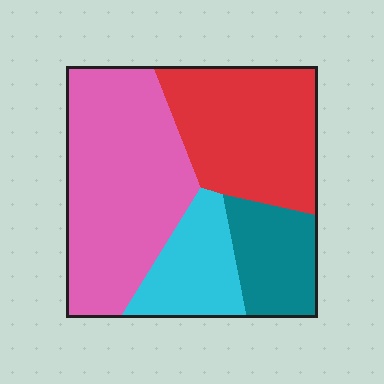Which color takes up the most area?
Pink, at roughly 40%.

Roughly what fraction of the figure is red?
Red takes up about one third (1/3) of the figure.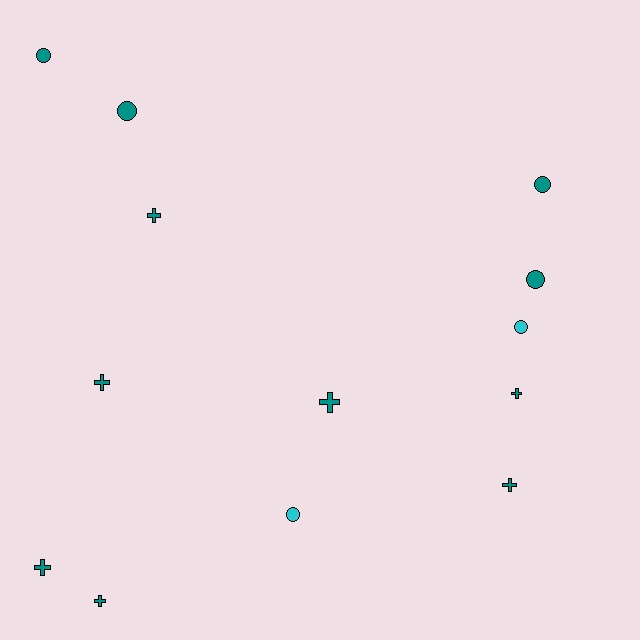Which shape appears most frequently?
Cross, with 7 objects.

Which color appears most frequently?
Teal, with 11 objects.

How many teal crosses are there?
There are 7 teal crosses.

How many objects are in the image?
There are 13 objects.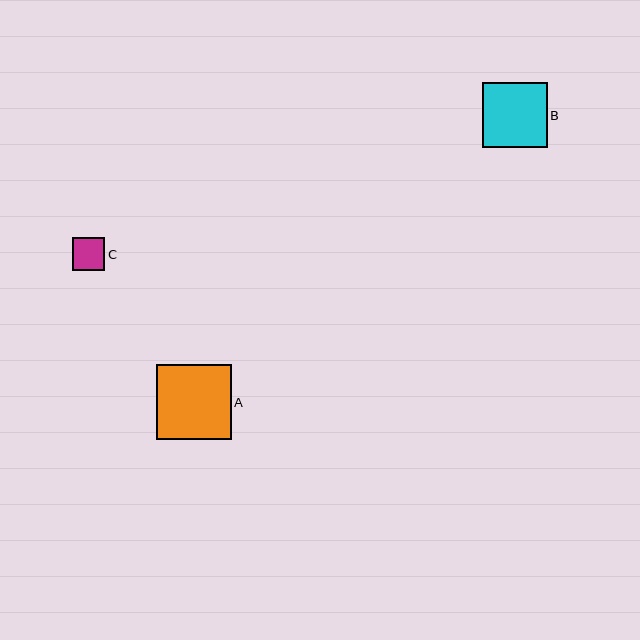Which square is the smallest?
Square C is the smallest with a size of approximately 33 pixels.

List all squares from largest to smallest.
From largest to smallest: A, B, C.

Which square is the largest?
Square A is the largest with a size of approximately 75 pixels.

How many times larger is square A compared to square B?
Square A is approximately 1.2 times the size of square B.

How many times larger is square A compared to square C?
Square A is approximately 2.3 times the size of square C.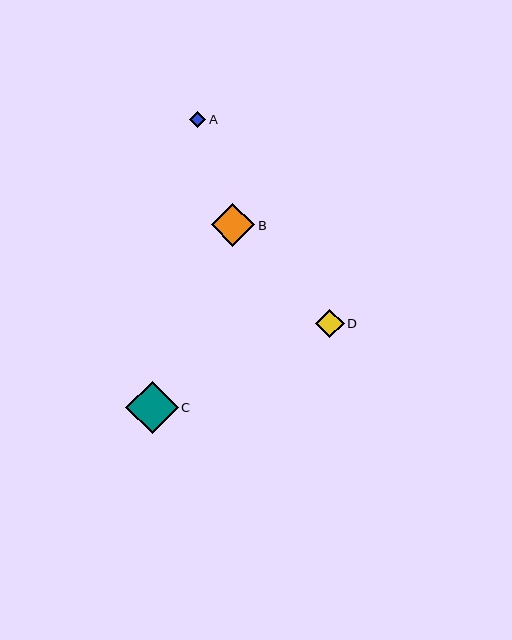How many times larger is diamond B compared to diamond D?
Diamond B is approximately 1.5 times the size of diamond D.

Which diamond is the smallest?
Diamond A is the smallest with a size of approximately 16 pixels.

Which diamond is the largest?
Diamond C is the largest with a size of approximately 52 pixels.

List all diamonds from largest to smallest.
From largest to smallest: C, B, D, A.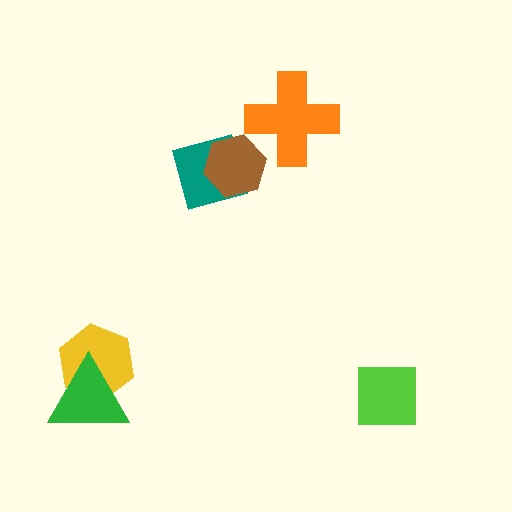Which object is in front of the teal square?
The brown hexagon is in front of the teal square.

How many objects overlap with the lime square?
0 objects overlap with the lime square.